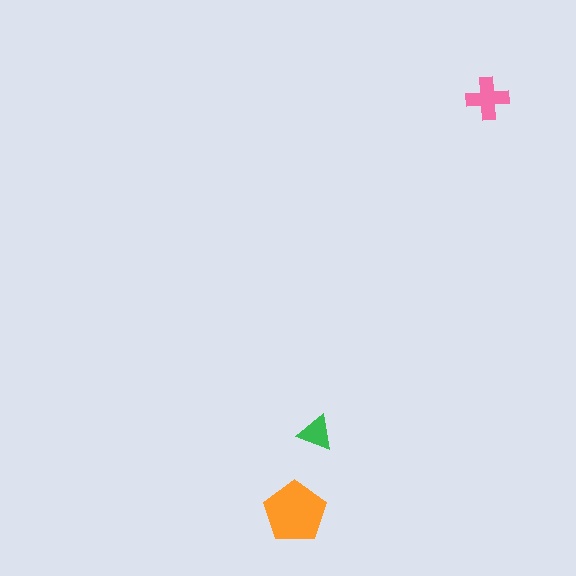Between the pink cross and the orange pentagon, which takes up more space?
The orange pentagon.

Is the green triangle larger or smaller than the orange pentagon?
Smaller.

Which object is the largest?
The orange pentagon.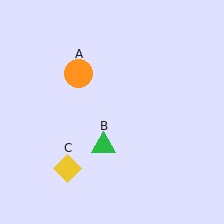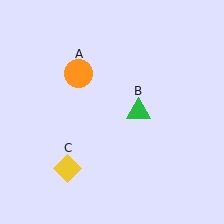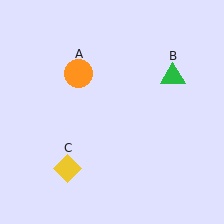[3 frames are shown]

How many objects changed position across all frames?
1 object changed position: green triangle (object B).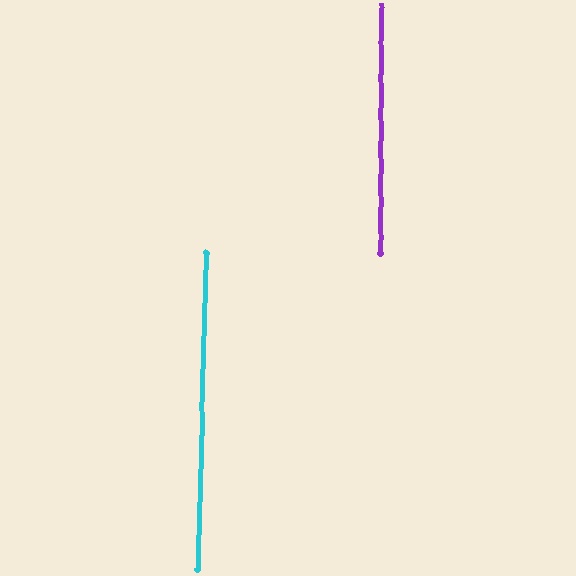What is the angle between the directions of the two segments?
Approximately 1 degree.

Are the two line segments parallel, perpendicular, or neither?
Parallel — their directions differ by only 1.4°.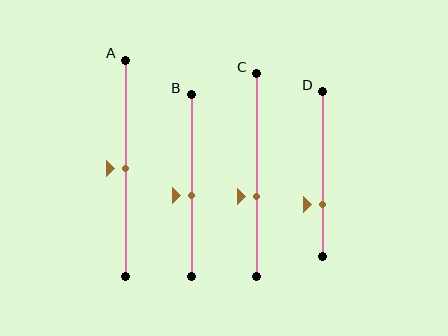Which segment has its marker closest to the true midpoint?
Segment A has its marker closest to the true midpoint.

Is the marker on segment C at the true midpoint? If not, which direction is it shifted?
No, the marker on segment C is shifted downward by about 10% of the segment length.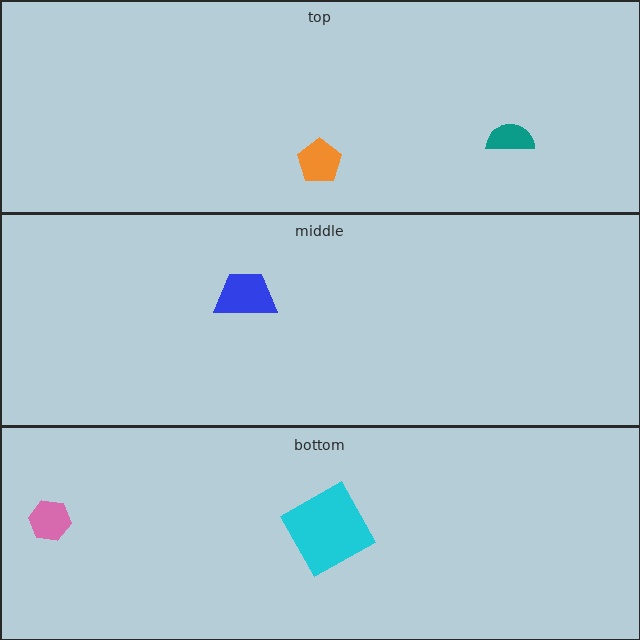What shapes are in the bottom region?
The cyan square, the pink hexagon.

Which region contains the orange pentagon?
The top region.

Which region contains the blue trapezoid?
The middle region.